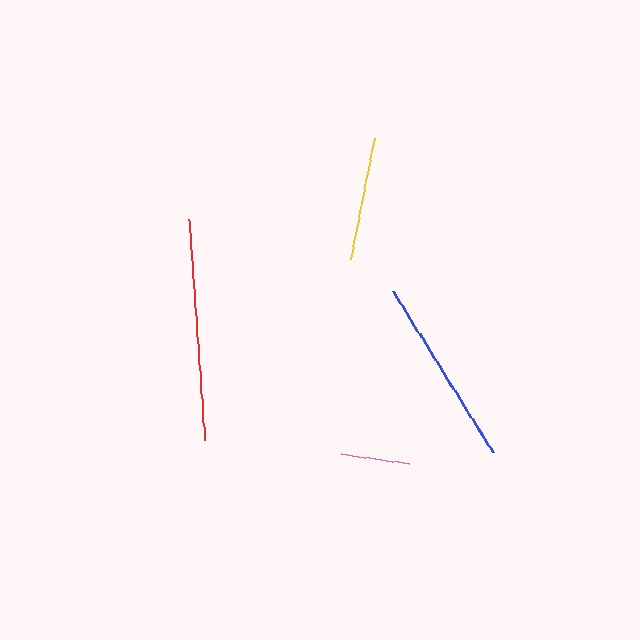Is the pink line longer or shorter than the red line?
The red line is longer than the pink line.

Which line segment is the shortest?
The pink line is the shortest at approximately 69 pixels.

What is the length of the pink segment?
The pink segment is approximately 69 pixels long.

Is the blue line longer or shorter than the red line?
The red line is longer than the blue line.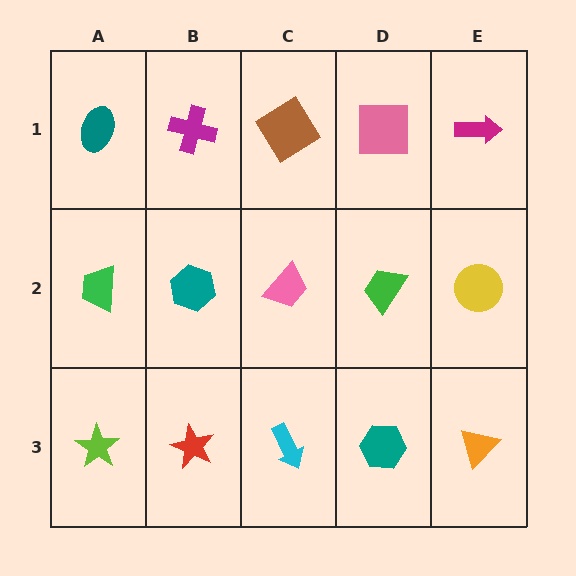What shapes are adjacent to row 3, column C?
A pink trapezoid (row 2, column C), a red star (row 3, column B), a teal hexagon (row 3, column D).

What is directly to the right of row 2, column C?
A green trapezoid.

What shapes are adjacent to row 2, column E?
A magenta arrow (row 1, column E), an orange triangle (row 3, column E), a green trapezoid (row 2, column D).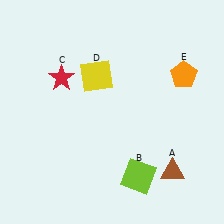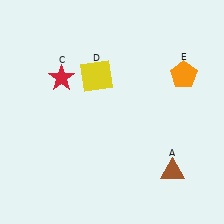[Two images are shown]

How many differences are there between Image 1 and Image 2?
There is 1 difference between the two images.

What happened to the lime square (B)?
The lime square (B) was removed in Image 2. It was in the bottom-right area of Image 1.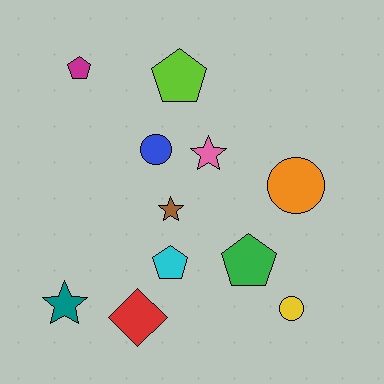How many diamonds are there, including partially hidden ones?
There is 1 diamond.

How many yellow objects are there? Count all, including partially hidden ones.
There is 1 yellow object.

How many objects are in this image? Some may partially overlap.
There are 11 objects.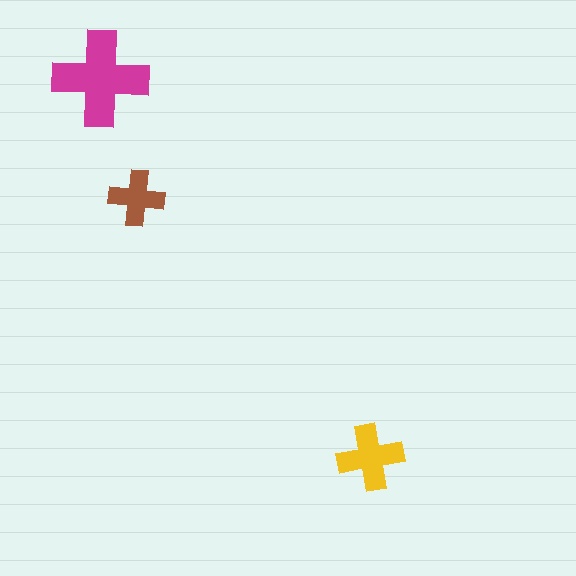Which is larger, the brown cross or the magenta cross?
The magenta one.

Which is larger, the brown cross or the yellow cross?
The yellow one.